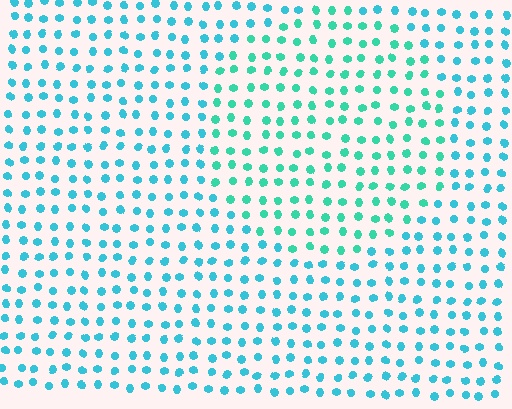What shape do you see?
I see a circle.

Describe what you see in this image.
The image is filled with small cyan elements in a uniform arrangement. A circle-shaped region is visible where the elements are tinted to a slightly different hue, forming a subtle color boundary.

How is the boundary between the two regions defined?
The boundary is defined purely by a slight shift in hue (about 25 degrees). Spacing, size, and orientation are identical on both sides.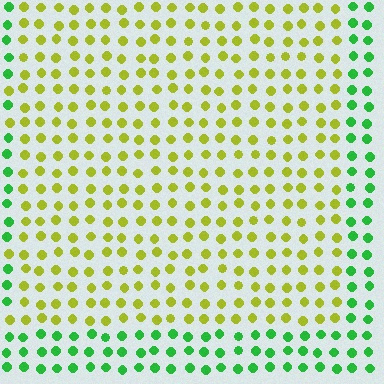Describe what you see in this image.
The image is filled with small green elements in a uniform arrangement. A rectangle-shaped region is visible where the elements are tinted to a slightly different hue, forming a subtle color boundary.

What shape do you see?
I see a rectangle.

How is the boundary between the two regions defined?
The boundary is defined purely by a slight shift in hue (about 58 degrees). Spacing, size, and orientation are identical on both sides.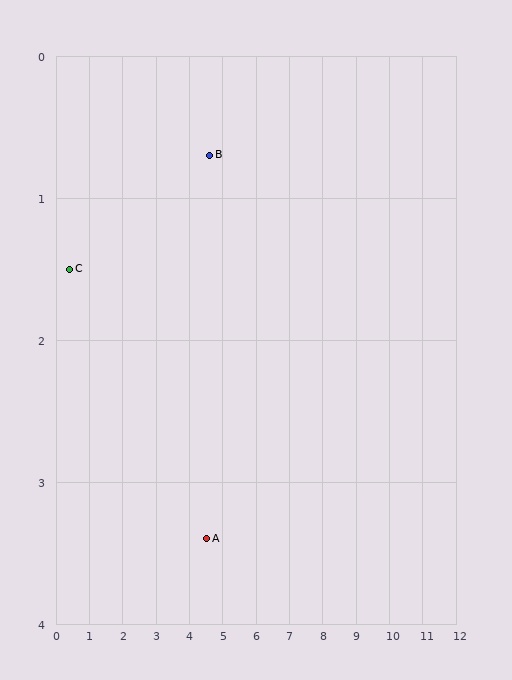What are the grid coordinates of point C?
Point C is at approximately (0.4, 1.5).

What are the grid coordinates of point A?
Point A is at approximately (4.5, 3.4).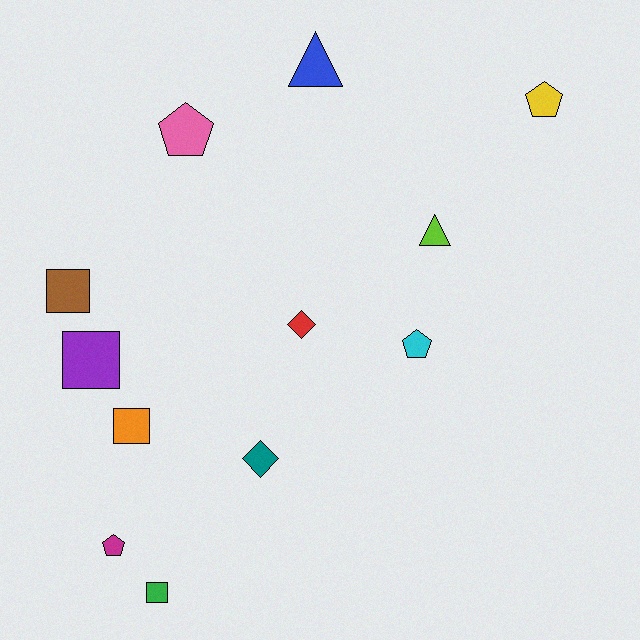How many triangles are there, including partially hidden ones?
There are 2 triangles.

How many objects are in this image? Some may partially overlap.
There are 12 objects.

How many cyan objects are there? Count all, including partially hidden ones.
There is 1 cyan object.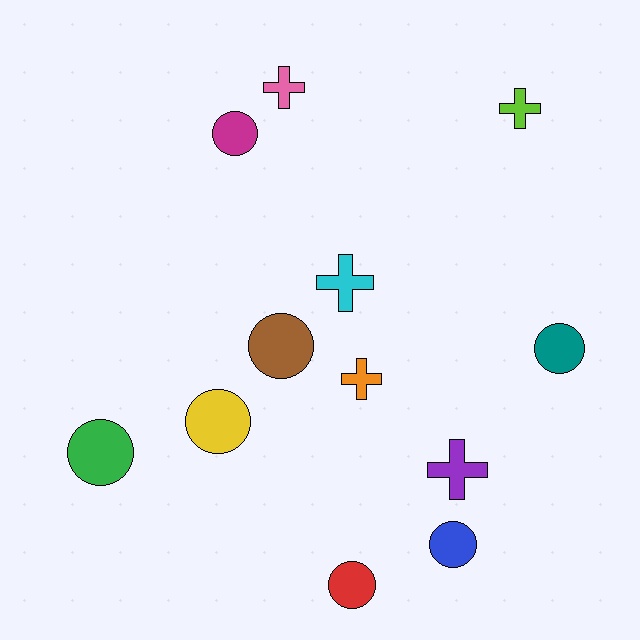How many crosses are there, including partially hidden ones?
There are 5 crosses.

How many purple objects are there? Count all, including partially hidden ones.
There is 1 purple object.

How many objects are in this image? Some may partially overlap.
There are 12 objects.